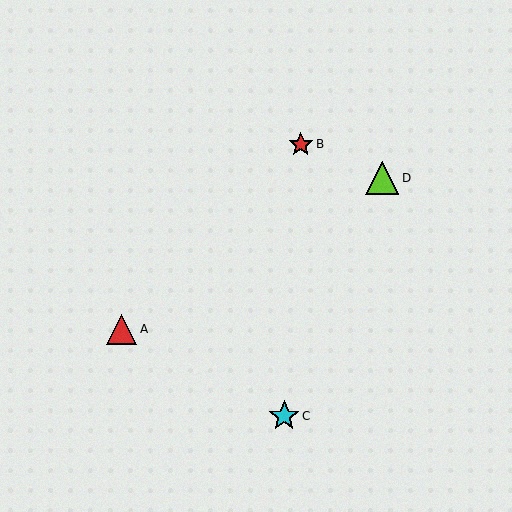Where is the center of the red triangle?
The center of the red triangle is at (122, 329).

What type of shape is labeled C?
Shape C is a cyan star.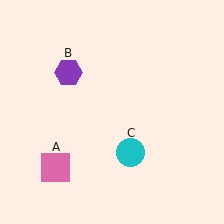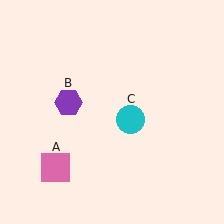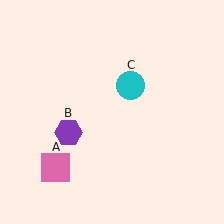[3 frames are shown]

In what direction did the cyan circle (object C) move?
The cyan circle (object C) moved up.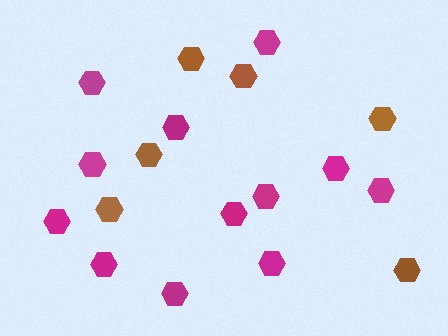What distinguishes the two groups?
There are 2 groups: one group of magenta hexagons (12) and one group of brown hexagons (6).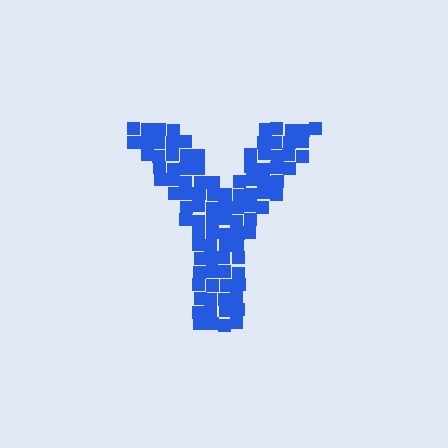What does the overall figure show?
The overall figure shows the letter Y.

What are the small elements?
The small elements are squares.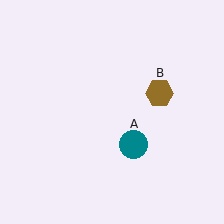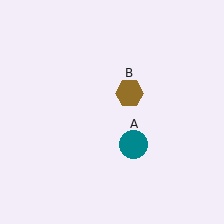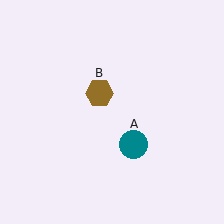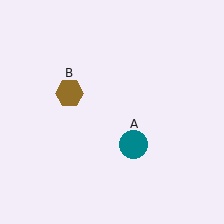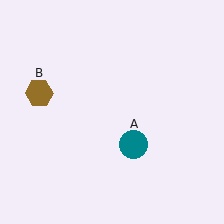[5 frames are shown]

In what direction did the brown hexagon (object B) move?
The brown hexagon (object B) moved left.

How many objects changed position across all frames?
1 object changed position: brown hexagon (object B).